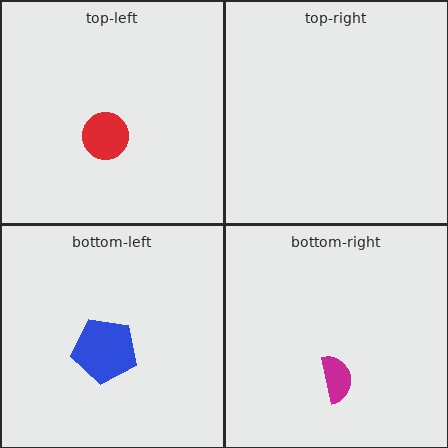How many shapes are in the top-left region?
1.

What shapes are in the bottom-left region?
The blue pentagon.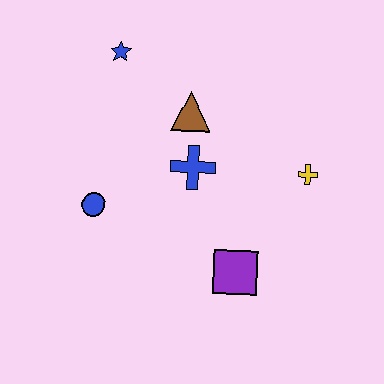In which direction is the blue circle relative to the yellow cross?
The blue circle is to the left of the yellow cross.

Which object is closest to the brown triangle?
The blue cross is closest to the brown triangle.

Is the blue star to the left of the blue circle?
No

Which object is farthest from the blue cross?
The blue star is farthest from the blue cross.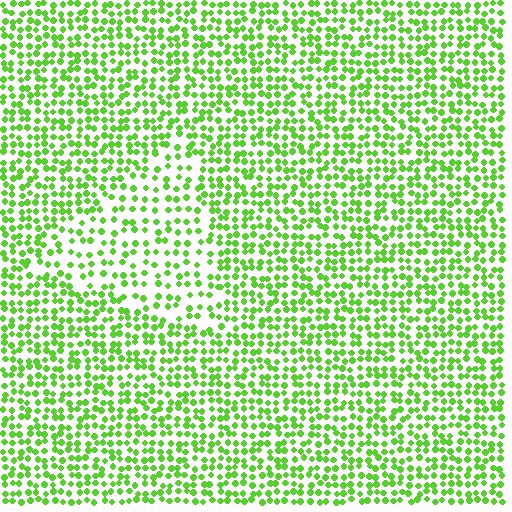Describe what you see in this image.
The image contains small lime elements arranged at two different densities. A triangle-shaped region is visible where the elements are less densely packed than the surrounding area.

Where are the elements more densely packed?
The elements are more densely packed outside the triangle boundary.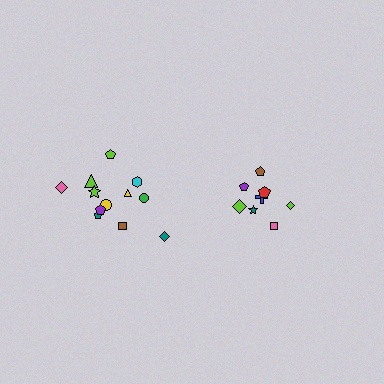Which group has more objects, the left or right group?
The left group.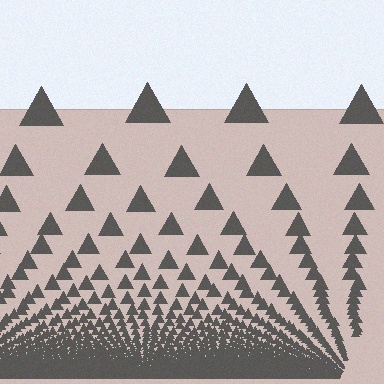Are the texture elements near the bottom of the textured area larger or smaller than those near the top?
Smaller. The gradient is inverted — elements near the bottom are smaller and denser.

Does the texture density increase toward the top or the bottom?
Density increases toward the bottom.